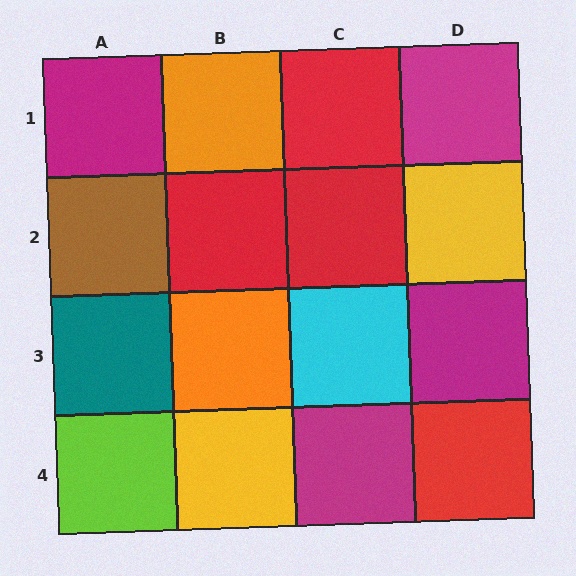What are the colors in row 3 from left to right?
Teal, orange, cyan, magenta.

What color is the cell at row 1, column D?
Magenta.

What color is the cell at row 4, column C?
Magenta.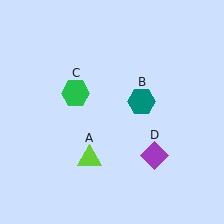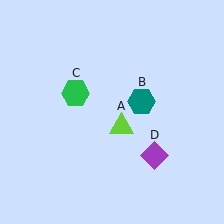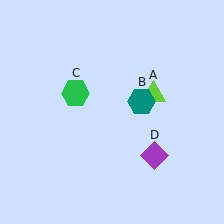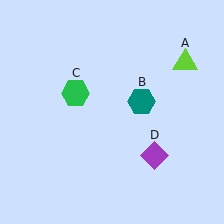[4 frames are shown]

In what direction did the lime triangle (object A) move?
The lime triangle (object A) moved up and to the right.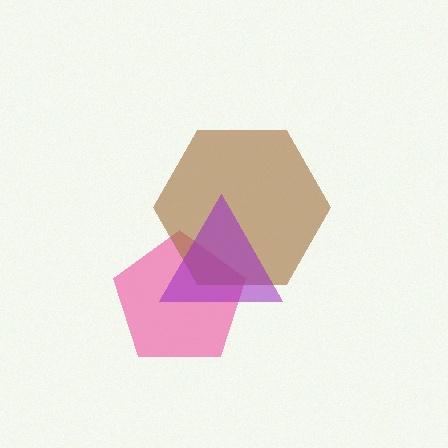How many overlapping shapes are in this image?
There are 3 overlapping shapes in the image.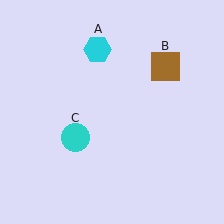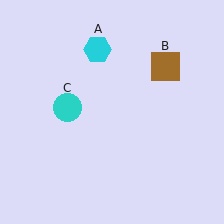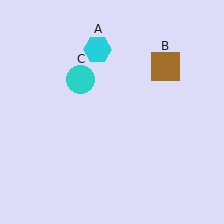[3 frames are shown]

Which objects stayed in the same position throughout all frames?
Cyan hexagon (object A) and brown square (object B) remained stationary.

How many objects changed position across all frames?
1 object changed position: cyan circle (object C).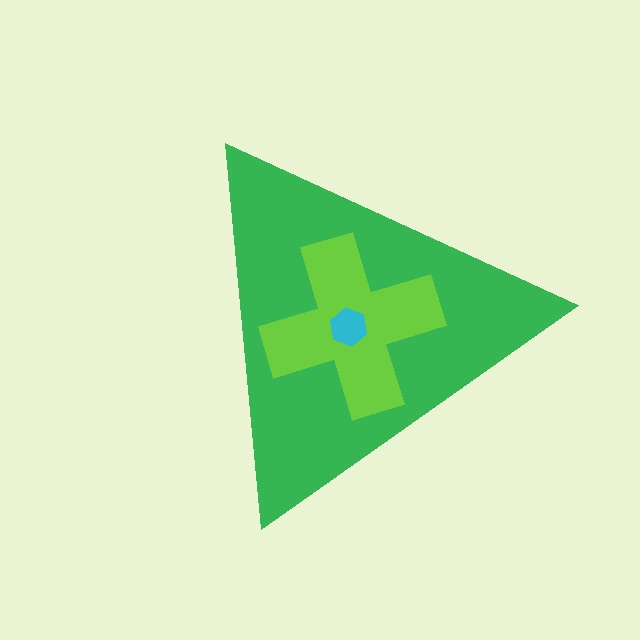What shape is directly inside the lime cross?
The cyan hexagon.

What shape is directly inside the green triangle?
The lime cross.